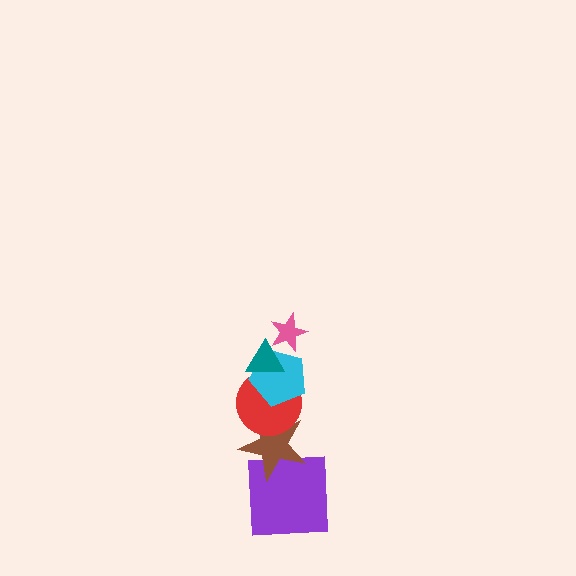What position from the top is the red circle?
The red circle is 4th from the top.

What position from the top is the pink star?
The pink star is 1st from the top.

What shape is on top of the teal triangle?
The pink star is on top of the teal triangle.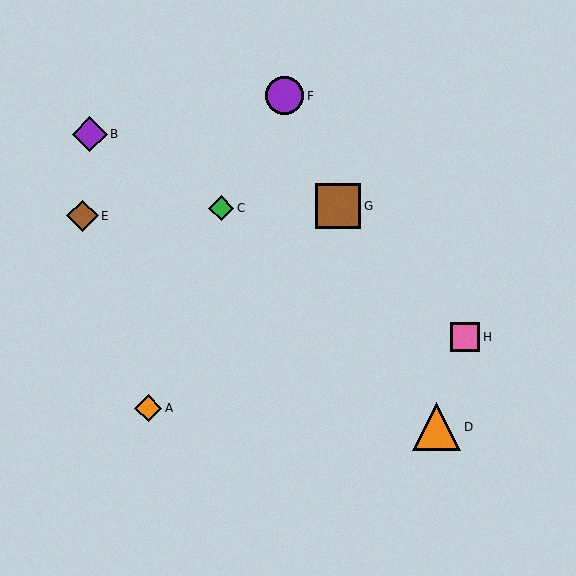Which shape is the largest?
The orange triangle (labeled D) is the largest.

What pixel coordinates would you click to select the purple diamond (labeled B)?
Click at (90, 134) to select the purple diamond B.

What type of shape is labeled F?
Shape F is a purple circle.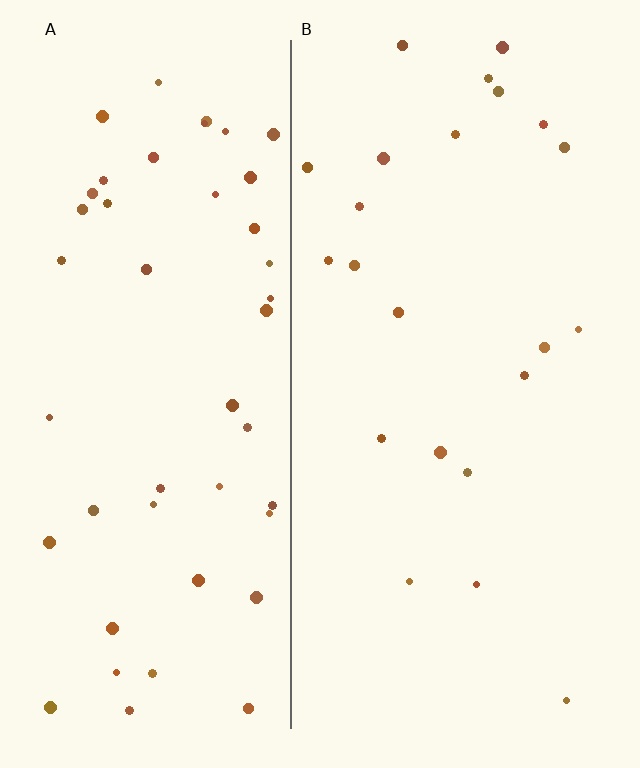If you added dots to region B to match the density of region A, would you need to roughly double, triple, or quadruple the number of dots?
Approximately double.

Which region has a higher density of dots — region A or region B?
A (the left).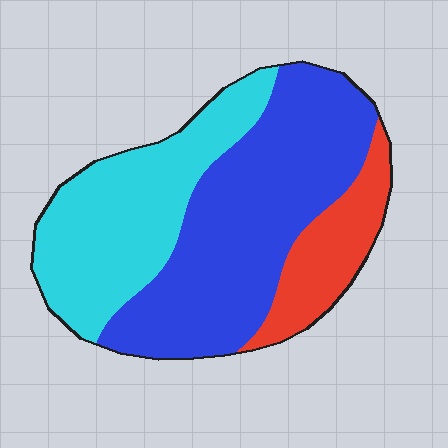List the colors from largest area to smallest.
From largest to smallest: blue, cyan, red.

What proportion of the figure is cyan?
Cyan takes up about one third (1/3) of the figure.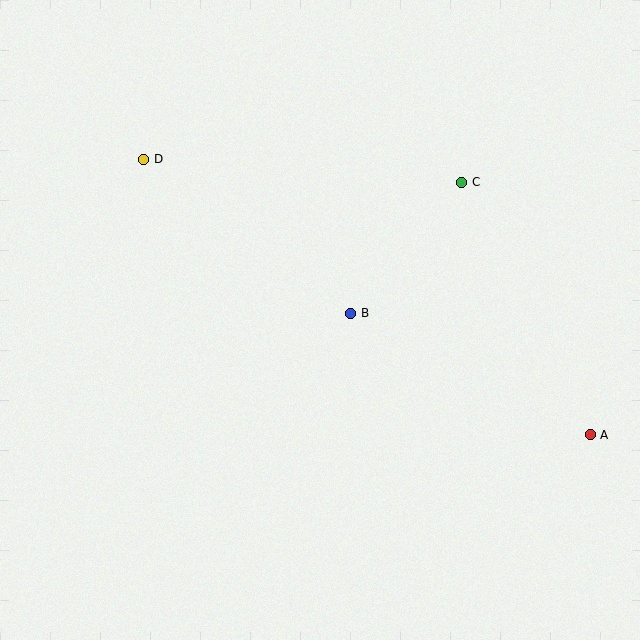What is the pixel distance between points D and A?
The distance between D and A is 525 pixels.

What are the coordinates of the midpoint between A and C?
The midpoint between A and C is at (526, 308).